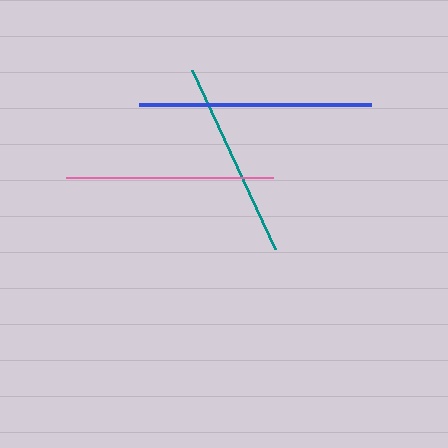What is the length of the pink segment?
The pink segment is approximately 207 pixels long.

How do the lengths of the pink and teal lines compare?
The pink and teal lines are approximately the same length.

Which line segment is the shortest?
The teal line is the shortest at approximately 197 pixels.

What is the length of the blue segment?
The blue segment is approximately 232 pixels long.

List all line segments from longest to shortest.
From longest to shortest: blue, pink, teal.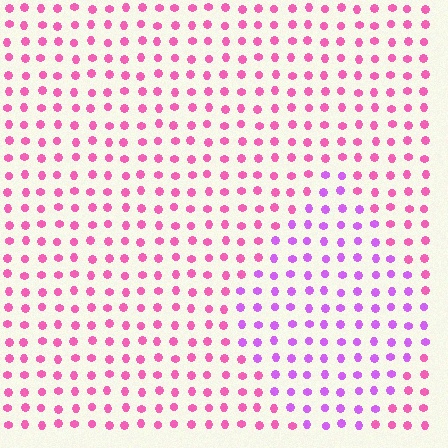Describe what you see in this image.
The image is filled with small pink elements in a uniform arrangement. A diamond-shaped region is visible where the elements are tinted to a slightly different hue, forming a subtle color boundary.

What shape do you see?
I see a diamond.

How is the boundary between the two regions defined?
The boundary is defined purely by a slight shift in hue (about 37 degrees). Spacing, size, and orientation are identical on both sides.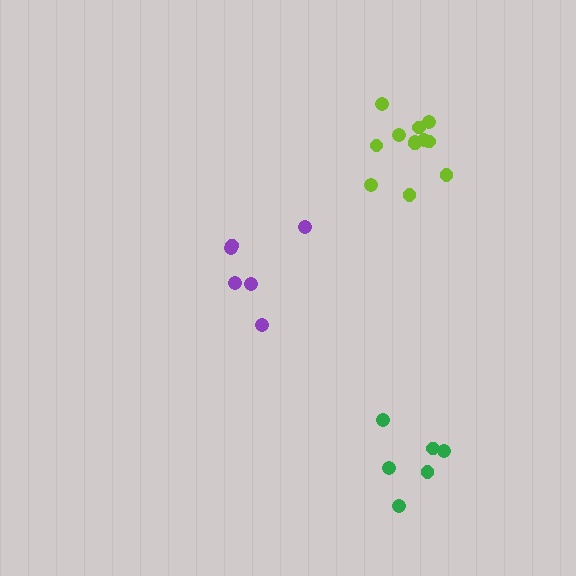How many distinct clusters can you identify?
There are 3 distinct clusters.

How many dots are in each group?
Group 1: 6 dots, Group 2: 6 dots, Group 3: 12 dots (24 total).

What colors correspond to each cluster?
The clusters are colored: purple, green, lime.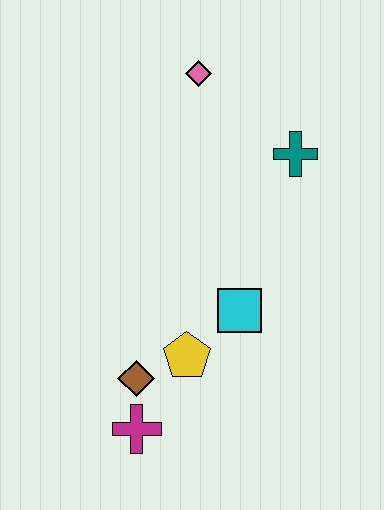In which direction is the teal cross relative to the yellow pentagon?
The teal cross is above the yellow pentagon.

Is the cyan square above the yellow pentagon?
Yes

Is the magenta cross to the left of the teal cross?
Yes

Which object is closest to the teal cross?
The pink diamond is closest to the teal cross.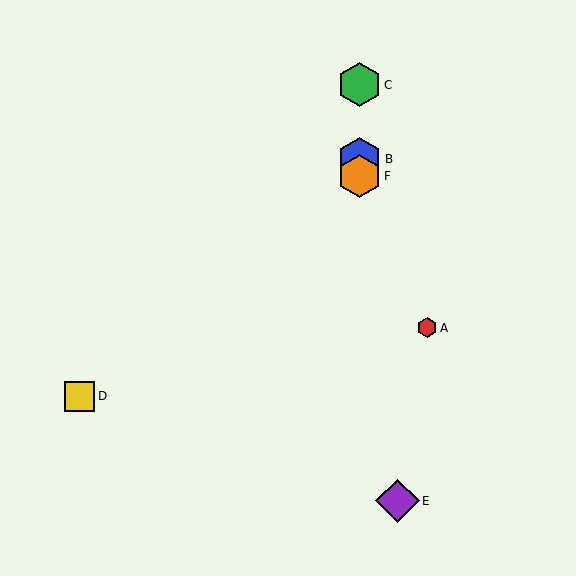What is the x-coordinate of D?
Object D is at x≈80.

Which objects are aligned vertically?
Objects B, C, F are aligned vertically.